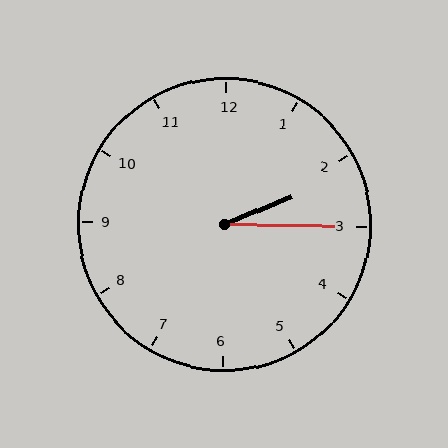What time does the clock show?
2:15.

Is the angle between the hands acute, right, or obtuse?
It is acute.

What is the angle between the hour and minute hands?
Approximately 22 degrees.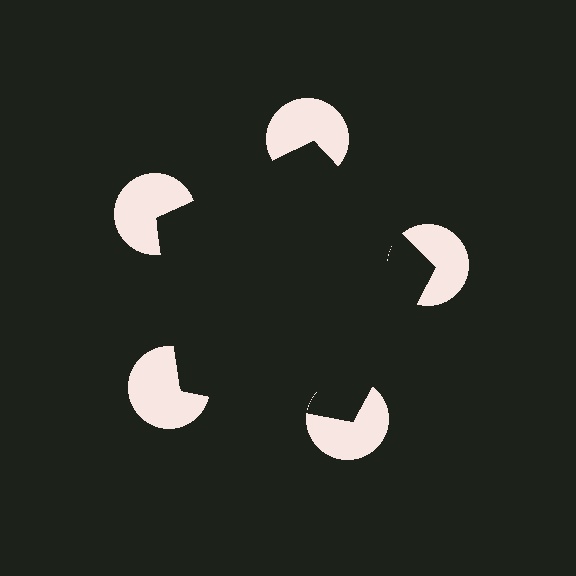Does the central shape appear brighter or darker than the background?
It typically appears slightly darker than the background, even though no actual brightness change is drawn.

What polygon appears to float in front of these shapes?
An illusory pentagon — its edges are inferred from the aligned wedge cuts in the pac-man discs, not physically drawn.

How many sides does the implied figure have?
5 sides.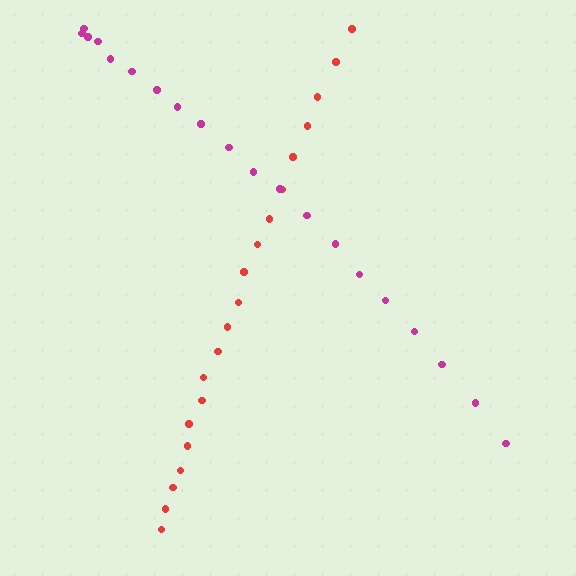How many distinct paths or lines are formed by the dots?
There are 2 distinct paths.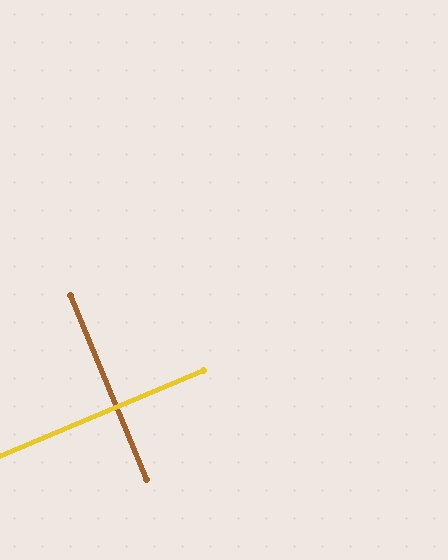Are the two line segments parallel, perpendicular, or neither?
Perpendicular — they meet at approximately 90°.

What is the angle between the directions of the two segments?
Approximately 90 degrees.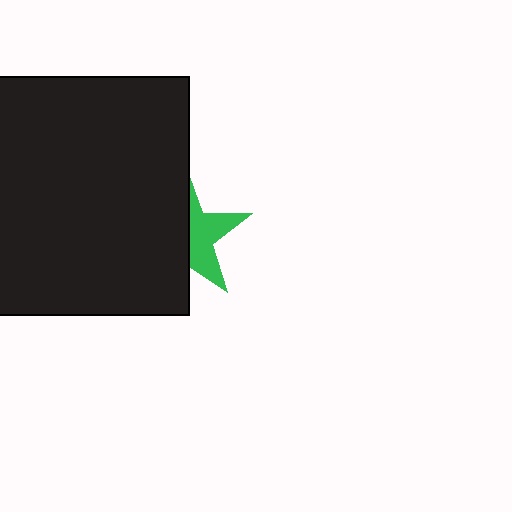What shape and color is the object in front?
The object in front is a black square.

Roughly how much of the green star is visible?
A small part of it is visible (roughly 44%).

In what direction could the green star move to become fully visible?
The green star could move right. That would shift it out from behind the black square entirely.